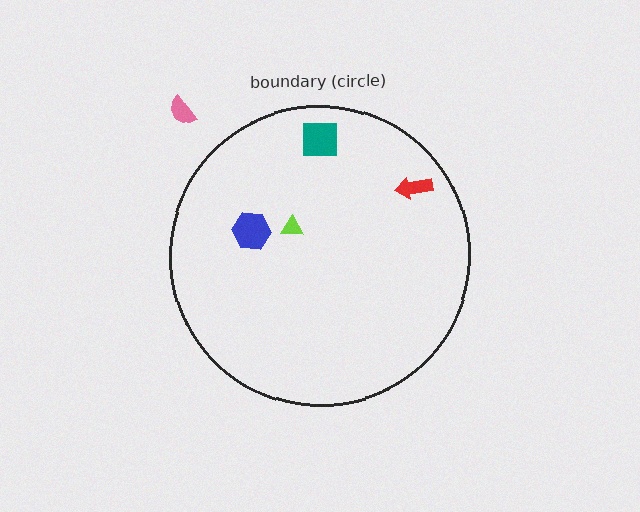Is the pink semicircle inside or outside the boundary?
Outside.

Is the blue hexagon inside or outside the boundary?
Inside.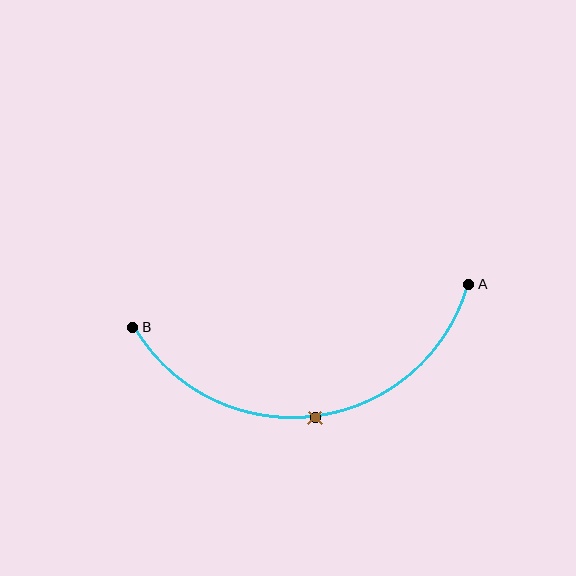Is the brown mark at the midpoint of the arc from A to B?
Yes. The brown mark lies on the arc at equal arc-length from both A and B — it is the arc midpoint.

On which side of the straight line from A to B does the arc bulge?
The arc bulges below the straight line connecting A and B.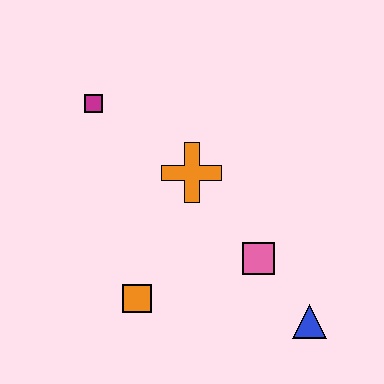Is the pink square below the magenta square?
Yes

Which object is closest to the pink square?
The blue triangle is closest to the pink square.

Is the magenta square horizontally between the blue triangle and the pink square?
No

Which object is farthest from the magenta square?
The blue triangle is farthest from the magenta square.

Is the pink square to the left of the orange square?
No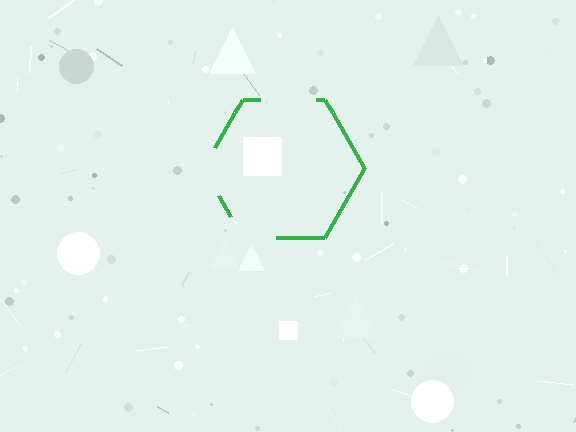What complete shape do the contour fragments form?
The contour fragments form a hexagon.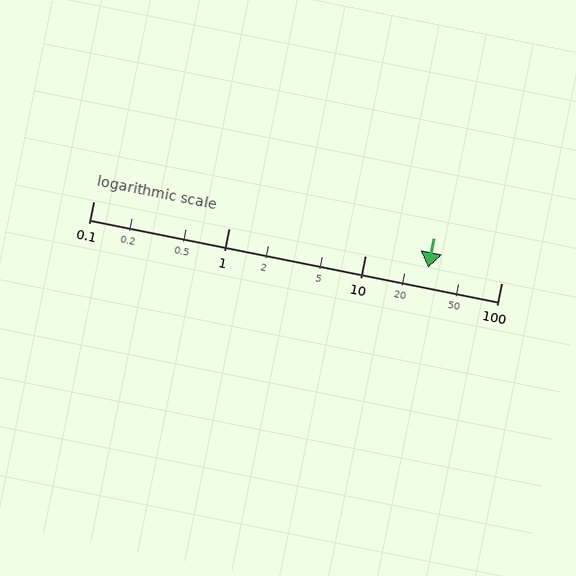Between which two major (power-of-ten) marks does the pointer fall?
The pointer is between 10 and 100.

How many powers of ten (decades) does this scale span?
The scale spans 3 decades, from 0.1 to 100.